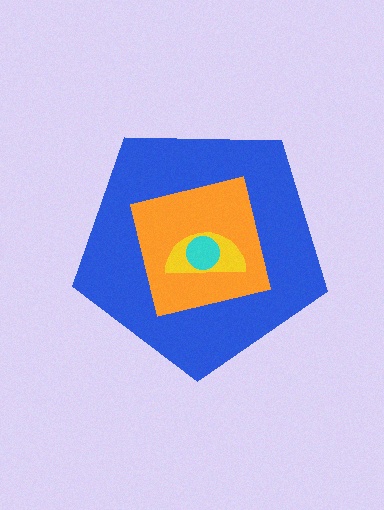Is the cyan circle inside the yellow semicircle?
Yes.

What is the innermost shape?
The cyan circle.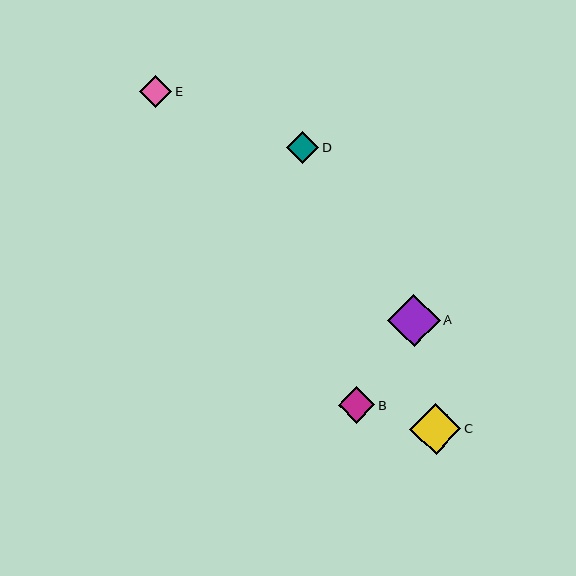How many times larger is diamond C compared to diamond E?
Diamond C is approximately 1.6 times the size of diamond E.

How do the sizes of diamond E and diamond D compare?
Diamond E and diamond D are approximately the same size.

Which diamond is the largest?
Diamond A is the largest with a size of approximately 52 pixels.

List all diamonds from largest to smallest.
From largest to smallest: A, C, B, E, D.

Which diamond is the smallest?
Diamond D is the smallest with a size of approximately 32 pixels.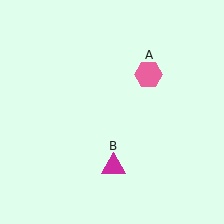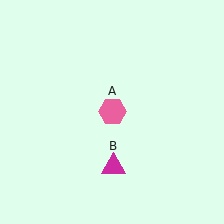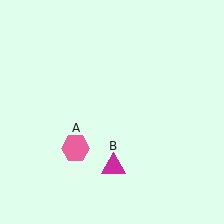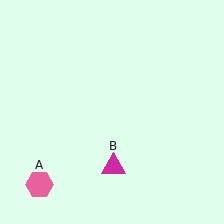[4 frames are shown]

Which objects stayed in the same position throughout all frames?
Magenta triangle (object B) remained stationary.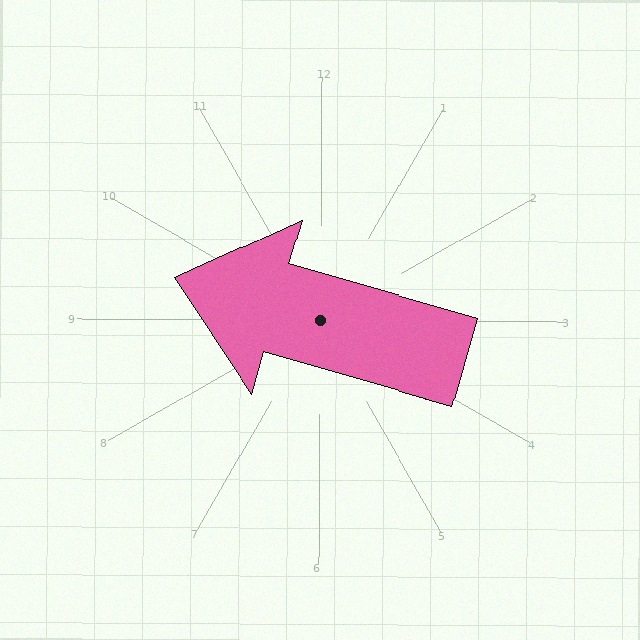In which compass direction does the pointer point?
West.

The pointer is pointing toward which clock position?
Roughly 10 o'clock.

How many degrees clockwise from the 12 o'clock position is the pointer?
Approximately 286 degrees.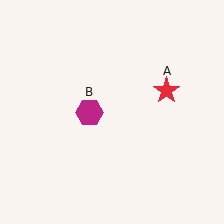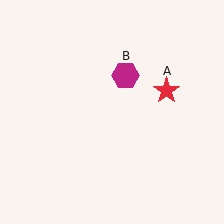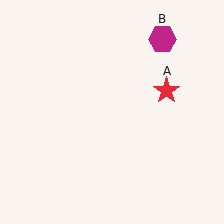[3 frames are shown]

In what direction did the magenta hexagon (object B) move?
The magenta hexagon (object B) moved up and to the right.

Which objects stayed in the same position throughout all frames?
Red star (object A) remained stationary.